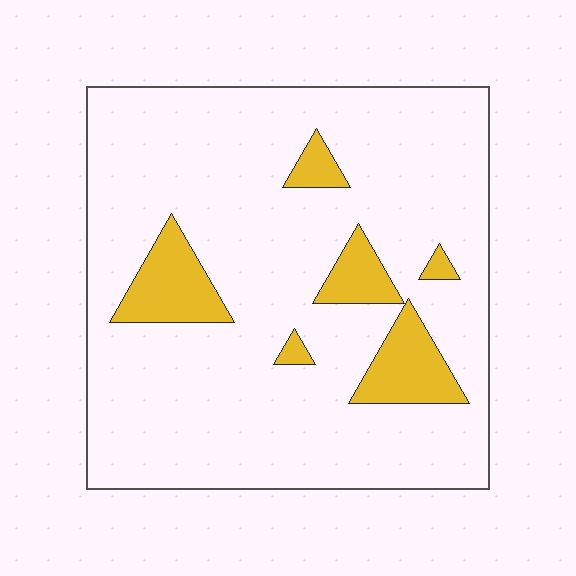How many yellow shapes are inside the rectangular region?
6.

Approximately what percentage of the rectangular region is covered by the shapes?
Approximately 15%.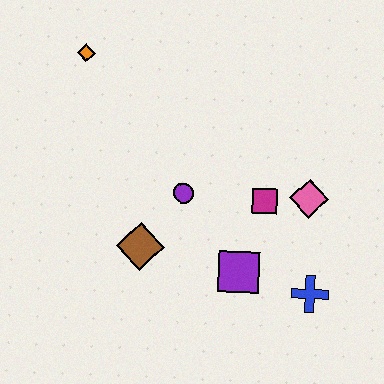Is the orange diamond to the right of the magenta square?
No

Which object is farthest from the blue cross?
The orange diamond is farthest from the blue cross.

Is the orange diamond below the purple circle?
No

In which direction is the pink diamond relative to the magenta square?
The pink diamond is to the right of the magenta square.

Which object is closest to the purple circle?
The brown diamond is closest to the purple circle.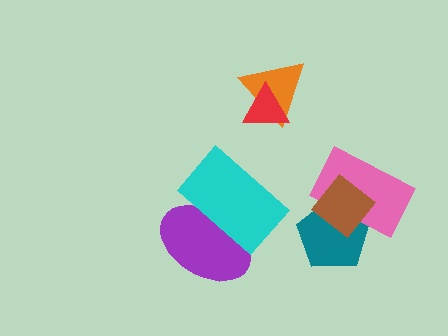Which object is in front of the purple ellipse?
The cyan rectangle is in front of the purple ellipse.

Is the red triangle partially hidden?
No, no other shape covers it.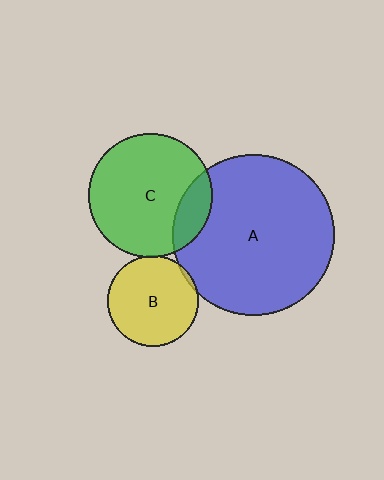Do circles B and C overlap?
Yes.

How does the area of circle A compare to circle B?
Approximately 3.1 times.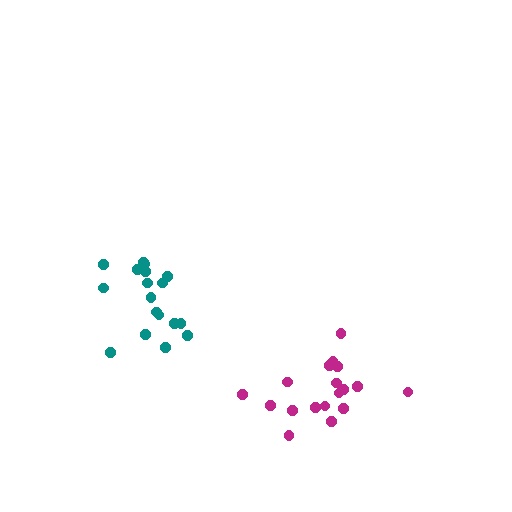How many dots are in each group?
Group 1: 18 dots, Group 2: 18 dots (36 total).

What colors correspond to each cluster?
The clusters are colored: teal, magenta.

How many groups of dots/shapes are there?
There are 2 groups.